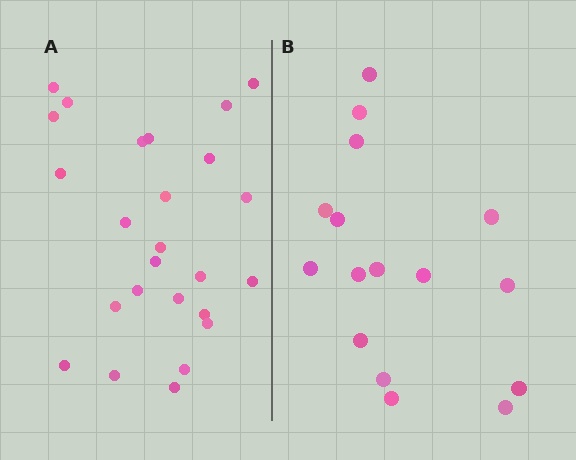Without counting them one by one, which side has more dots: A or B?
Region A (the left region) has more dots.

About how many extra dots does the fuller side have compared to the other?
Region A has roughly 8 or so more dots than region B.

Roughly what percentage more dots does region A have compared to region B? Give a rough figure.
About 55% more.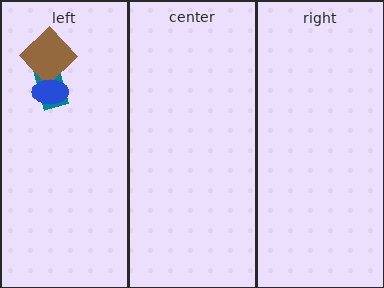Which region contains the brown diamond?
The left region.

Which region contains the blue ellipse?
The left region.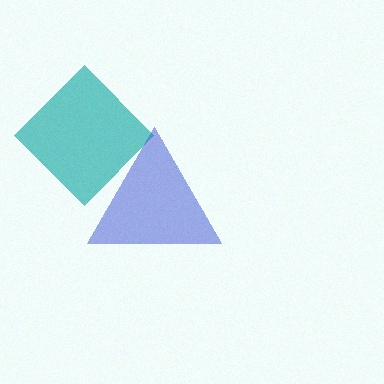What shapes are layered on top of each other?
The layered shapes are: a teal diamond, a blue triangle.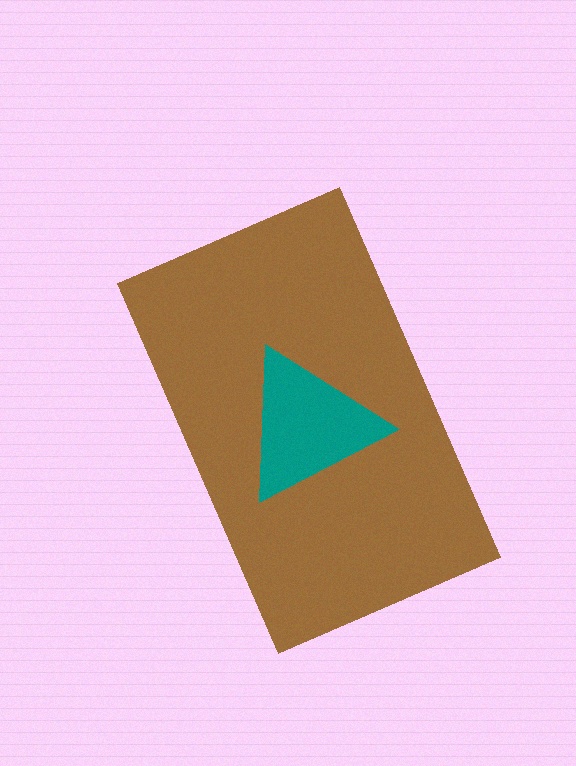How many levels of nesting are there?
2.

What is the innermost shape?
The teal triangle.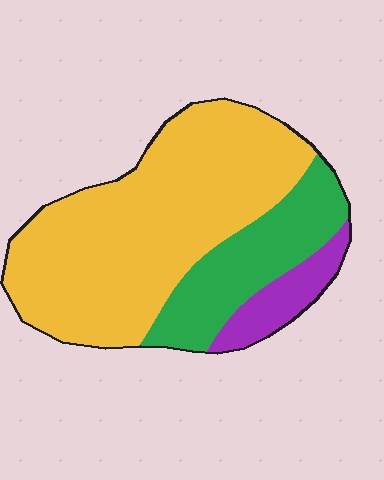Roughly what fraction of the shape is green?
Green takes up about one quarter (1/4) of the shape.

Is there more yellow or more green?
Yellow.